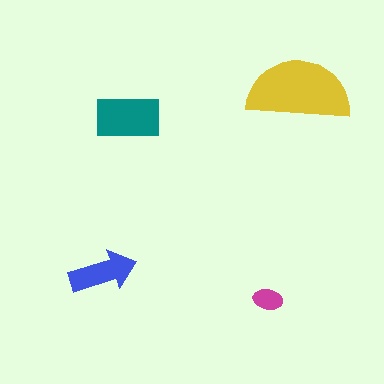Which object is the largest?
The yellow semicircle.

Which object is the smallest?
The magenta ellipse.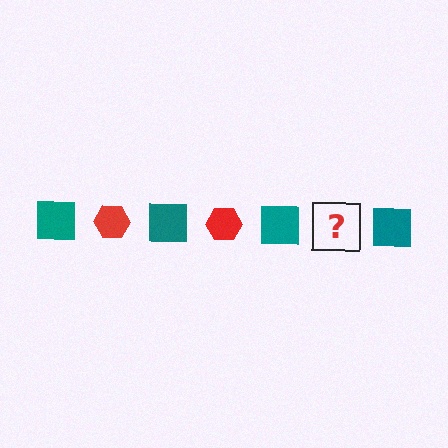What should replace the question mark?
The question mark should be replaced with a red hexagon.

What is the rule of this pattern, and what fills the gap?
The rule is that the pattern alternates between teal square and red hexagon. The gap should be filled with a red hexagon.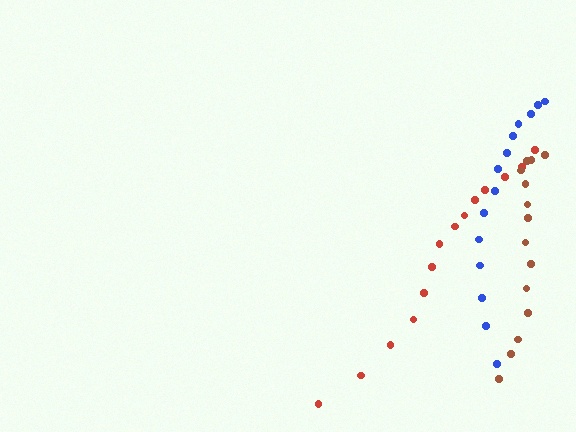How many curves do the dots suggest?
There are 3 distinct paths.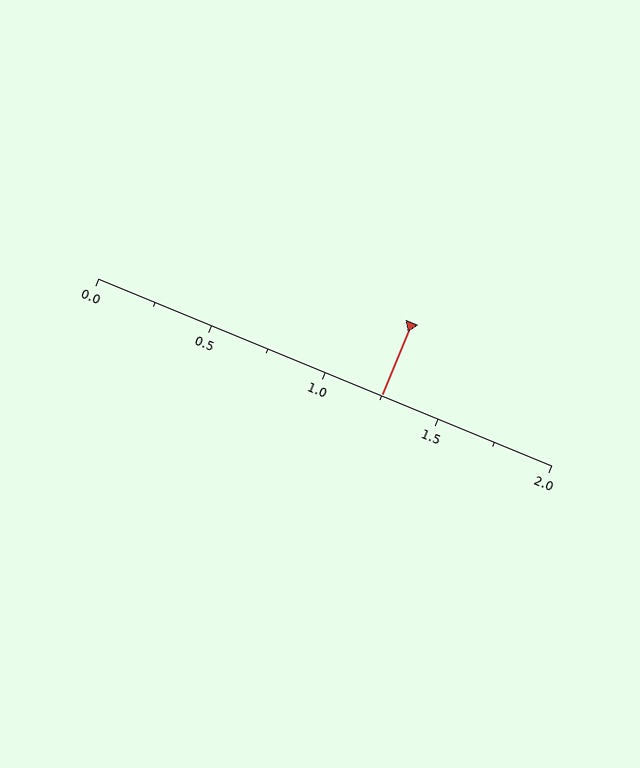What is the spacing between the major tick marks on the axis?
The major ticks are spaced 0.5 apart.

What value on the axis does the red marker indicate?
The marker indicates approximately 1.25.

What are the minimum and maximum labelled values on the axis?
The axis runs from 0.0 to 2.0.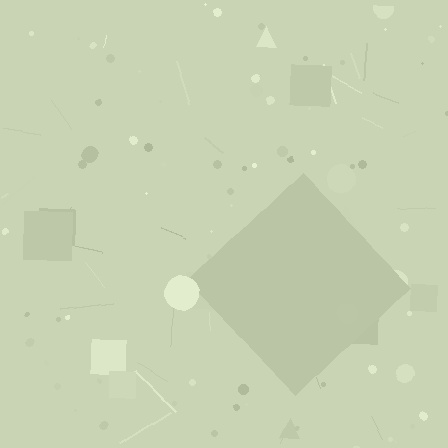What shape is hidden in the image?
A diamond is hidden in the image.